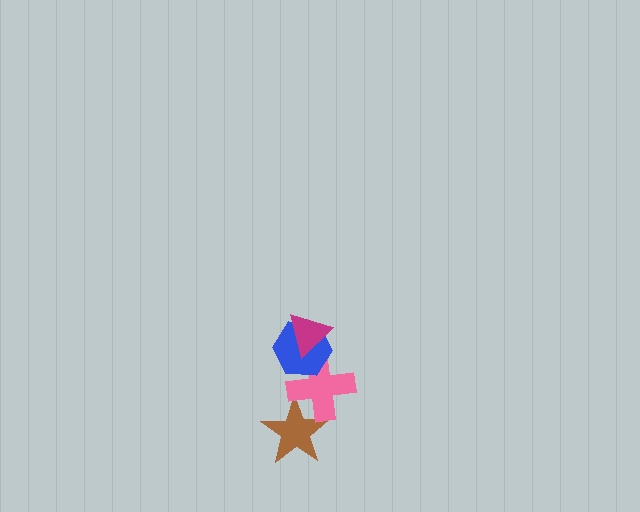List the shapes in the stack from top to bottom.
From top to bottom: the magenta triangle, the blue hexagon, the pink cross, the brown star.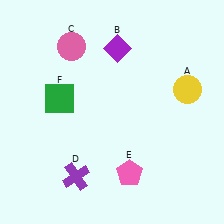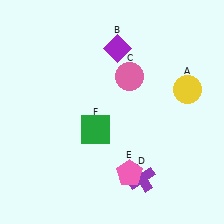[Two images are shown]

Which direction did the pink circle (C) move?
The pink circle (C) moved right.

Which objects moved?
The objects that moved are: the pink circle (C), the purple cross (D), the green square (F).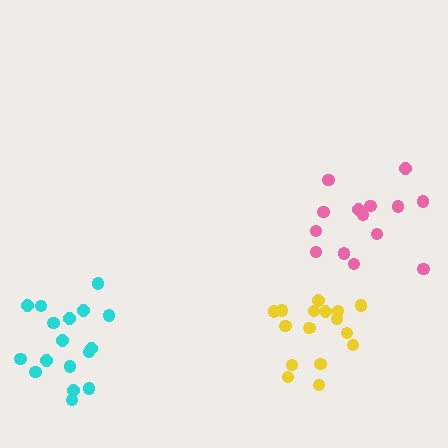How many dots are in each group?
Group 1: 14 dots, Group 2: 17 dots, Group 3: 16 dots (47 total).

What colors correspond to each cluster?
The clusters are colored: pink, cyan, yellow.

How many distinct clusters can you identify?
There are 3 distinct clusters.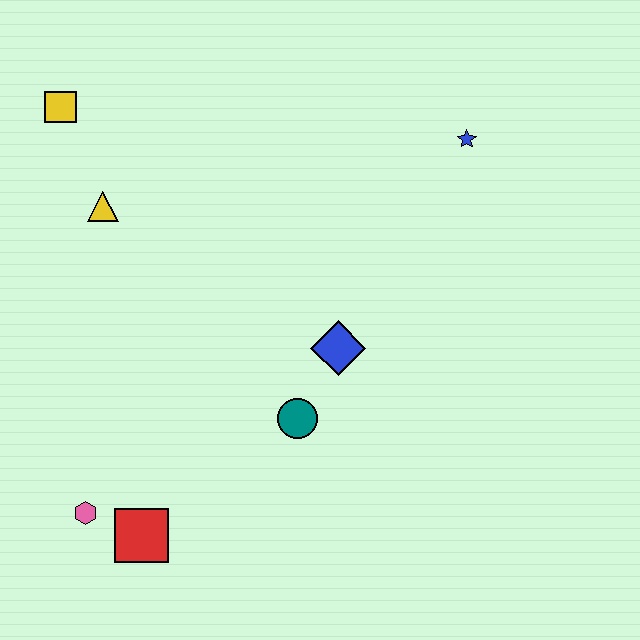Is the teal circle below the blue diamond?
Yes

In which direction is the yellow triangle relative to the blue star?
The yellow triangle is to the left of the blue star.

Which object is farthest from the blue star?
The pink hexagon is farthest from the blue star.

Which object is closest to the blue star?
The blue diamond is closest to the blue star.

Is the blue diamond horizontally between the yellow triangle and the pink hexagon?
No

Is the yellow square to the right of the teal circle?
No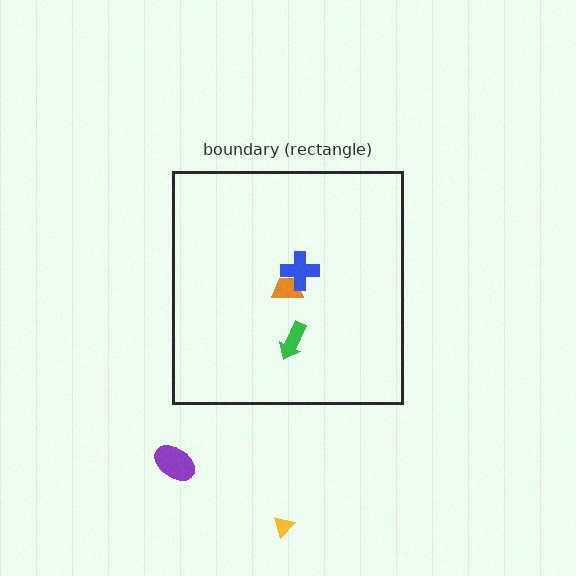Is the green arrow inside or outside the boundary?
Inside.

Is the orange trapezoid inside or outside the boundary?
Inside.